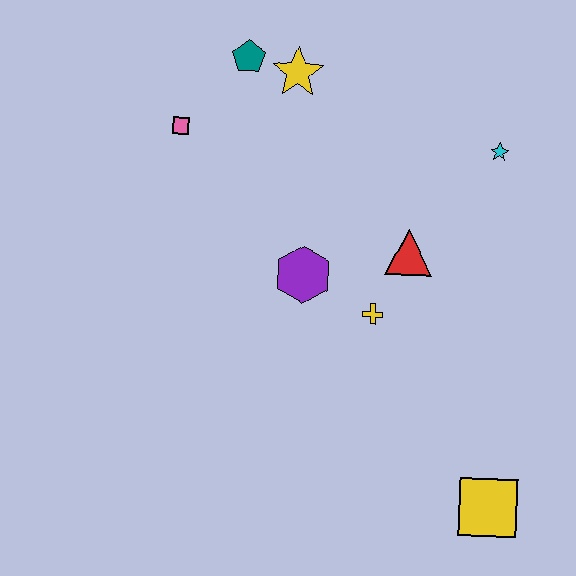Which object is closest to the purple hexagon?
The yellow cross is closest to the purple hexagon.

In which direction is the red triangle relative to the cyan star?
The red triangle is below the cyan star.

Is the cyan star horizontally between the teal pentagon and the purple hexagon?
No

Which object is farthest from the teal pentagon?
The yellow square is farthest from the teal pentagon.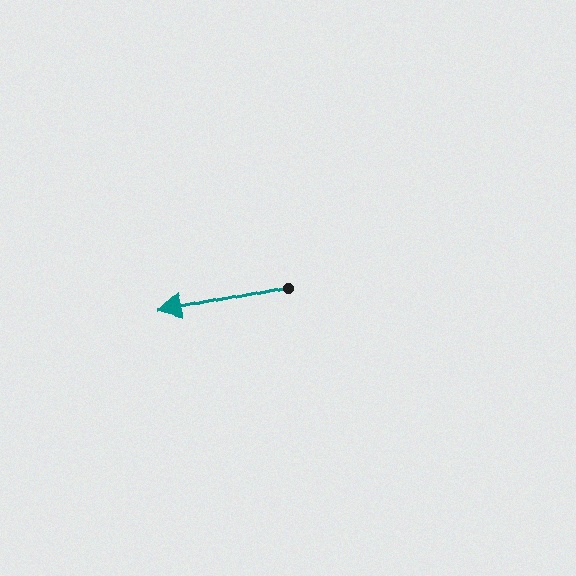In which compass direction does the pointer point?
West.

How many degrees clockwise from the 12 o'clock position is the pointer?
Approximately 258 degrees.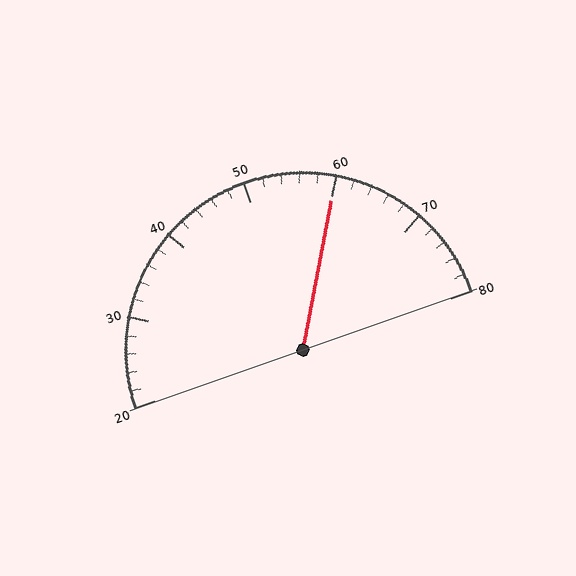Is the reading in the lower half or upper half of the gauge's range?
The reading is in the upper half of the range (20 to 80).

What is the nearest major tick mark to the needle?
The nearest major tick mark is 60.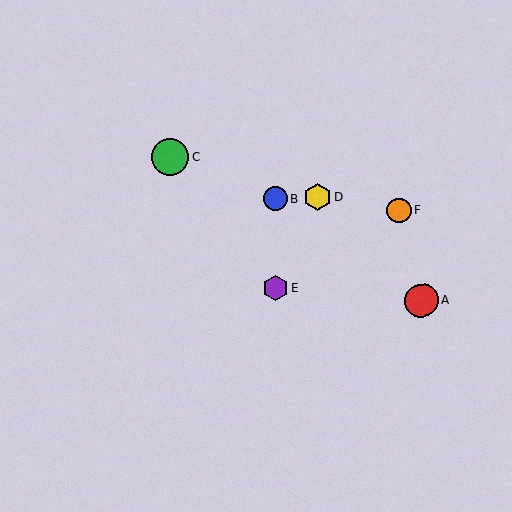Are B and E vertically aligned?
Yes, both are at x≈275.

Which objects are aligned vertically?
Objects B, E are aligned vertically.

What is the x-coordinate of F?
Object F is at x≈399.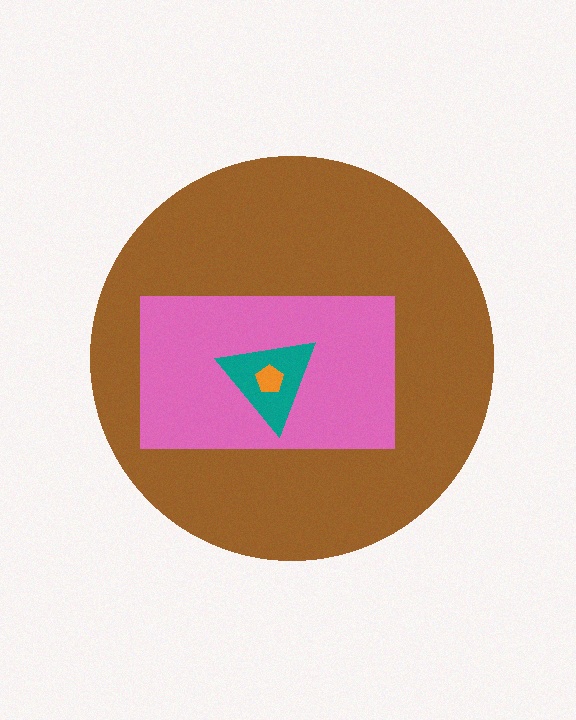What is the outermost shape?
The brown circle.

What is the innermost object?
The orange pentagon.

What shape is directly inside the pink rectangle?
The teal triangle.